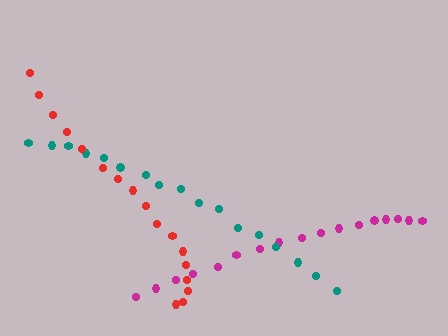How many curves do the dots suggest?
There are 3 distinct paths.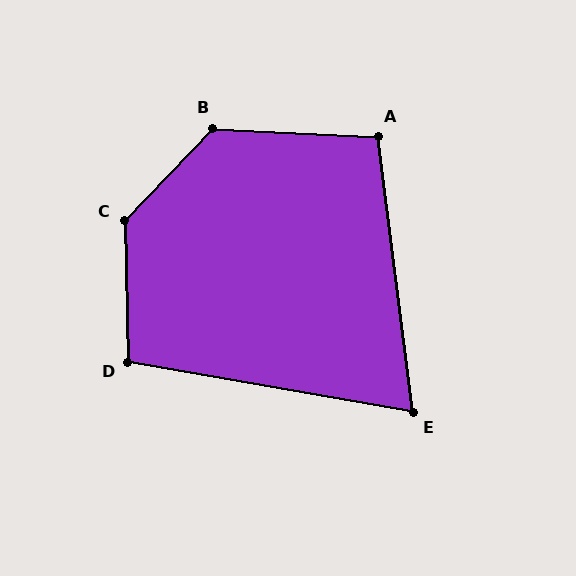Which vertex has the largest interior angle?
C, at approximately 135 degrees.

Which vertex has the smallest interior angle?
E, at approximately 73 degrees.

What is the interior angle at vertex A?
Approximately 100 degrees (obtuse).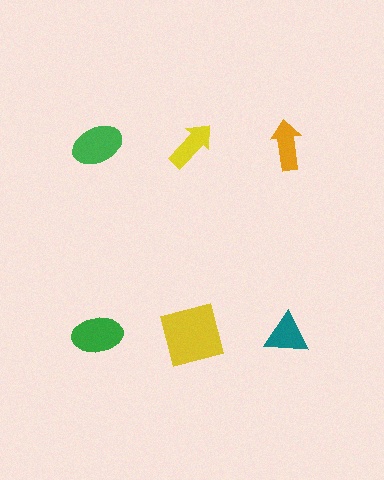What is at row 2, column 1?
A green ellipse.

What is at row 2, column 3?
A teal triangle.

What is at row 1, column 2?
A yellow arrow.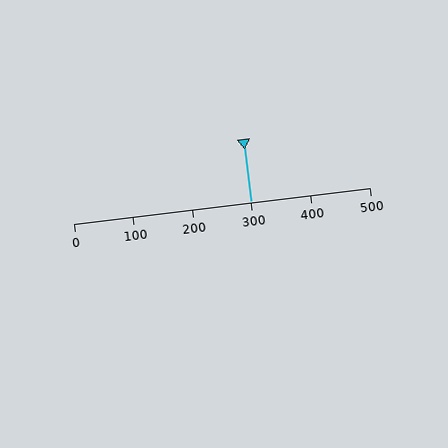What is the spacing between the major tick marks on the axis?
The major ticks are spaced 100 apart.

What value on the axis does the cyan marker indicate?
The marker indicates approximately 300.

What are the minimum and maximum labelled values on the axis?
The axis runs from 0 to 500.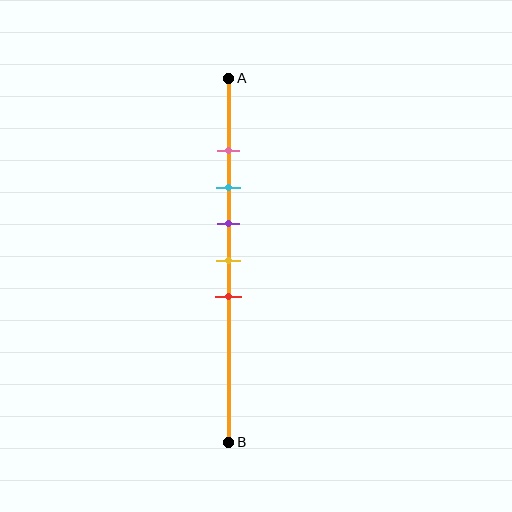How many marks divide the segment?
There are 5 marks dividing the segment.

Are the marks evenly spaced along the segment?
Yes, the marks are approximately evenly spaced.